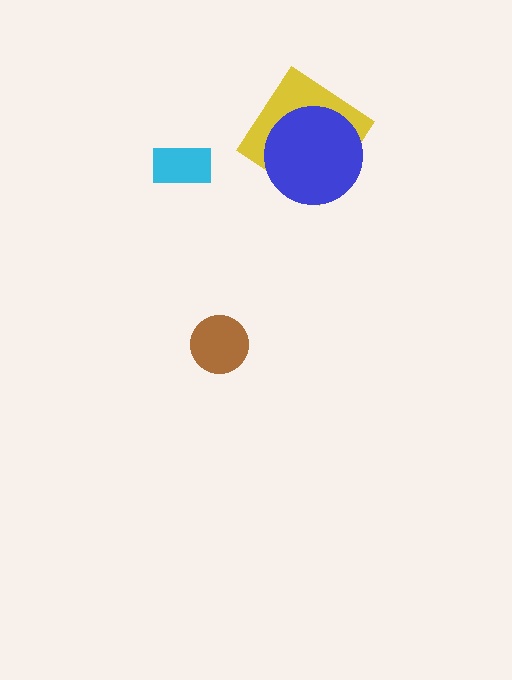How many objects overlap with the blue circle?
1 object overlaps with the blue circle.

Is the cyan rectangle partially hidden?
No, no other shape covers it.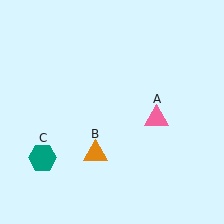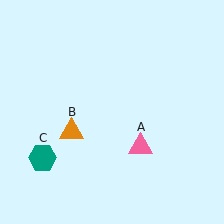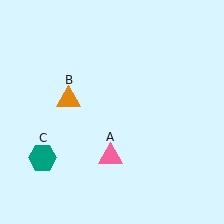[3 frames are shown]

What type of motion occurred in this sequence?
The pink triangle (object A), orange triangle (object B) rotated clockwise around the center of the scene.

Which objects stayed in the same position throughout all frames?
Teal hexagon (object C) remained stationary.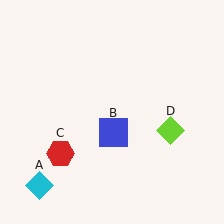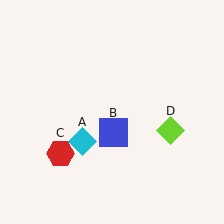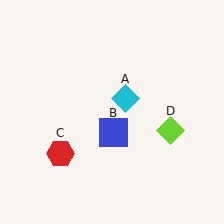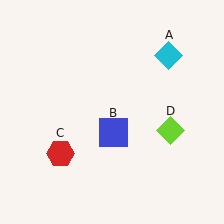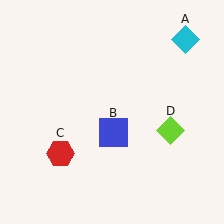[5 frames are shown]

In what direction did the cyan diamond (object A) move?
The cyan diamond (object A) moved up and to the right.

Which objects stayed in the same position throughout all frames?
Blue square (object B) and red hexagon (object C) and lime diamond (object D) remained stationary.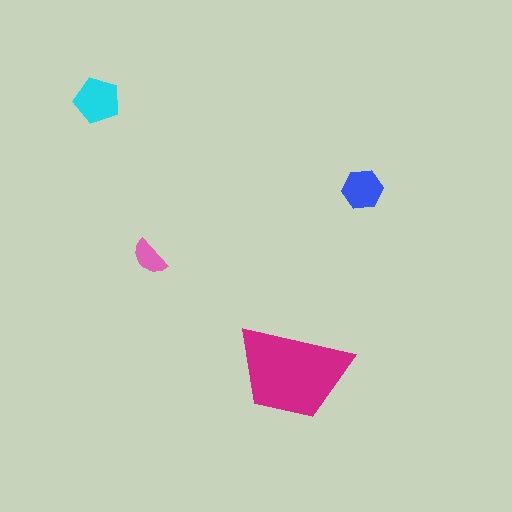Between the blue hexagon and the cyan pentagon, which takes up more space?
The cyan pentagon.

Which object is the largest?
The magenta trapezoid.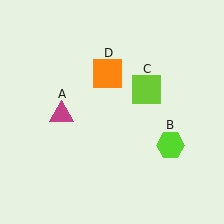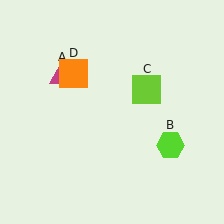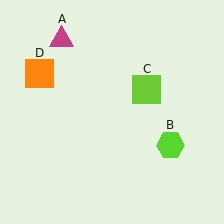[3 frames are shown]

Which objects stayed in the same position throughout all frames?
Lime hexagon (object B) and lime square (object C) remained stationary.